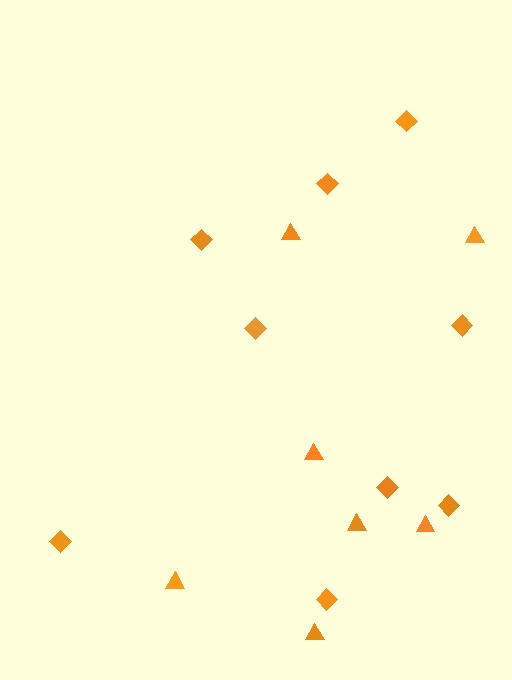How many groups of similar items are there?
There are 2 groups: one group of triangles (7) and one group of diamonds (9).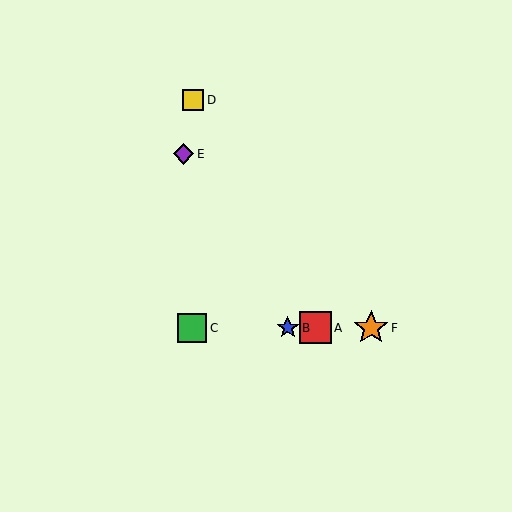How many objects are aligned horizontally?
4 objects (A, B, C, F) are aligned horizontally.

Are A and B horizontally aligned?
Yes, both are at y≈328.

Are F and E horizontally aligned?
No, F is at y≈328 and E is at y≈154.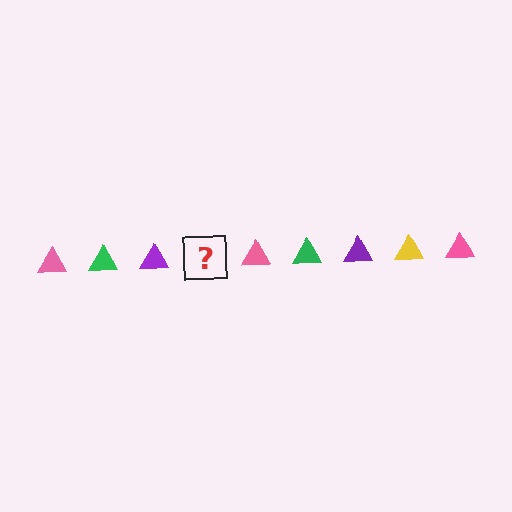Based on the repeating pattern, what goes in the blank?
The blank should be a yellow triangle.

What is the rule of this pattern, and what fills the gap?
The rule is that the pattern cycles through pink, green, purple, yellow triangles. The gap should be filled with a yellow triangle.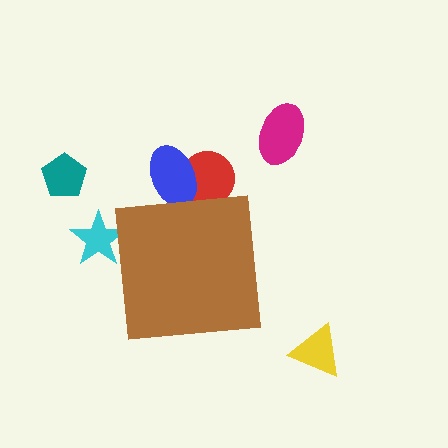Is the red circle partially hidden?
Yes, the red circle is partially hidden behind the brown square.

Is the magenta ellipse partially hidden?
No, the magenta ellipse is fully visible.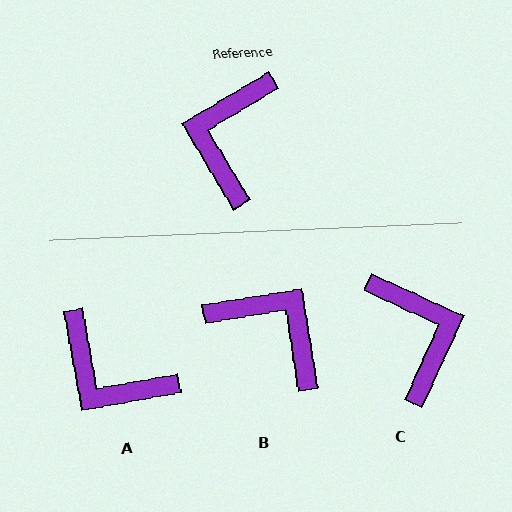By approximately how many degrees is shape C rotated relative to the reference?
Approximately 145 degrees clockwise.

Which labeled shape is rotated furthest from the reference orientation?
C, about 145 degrees away.